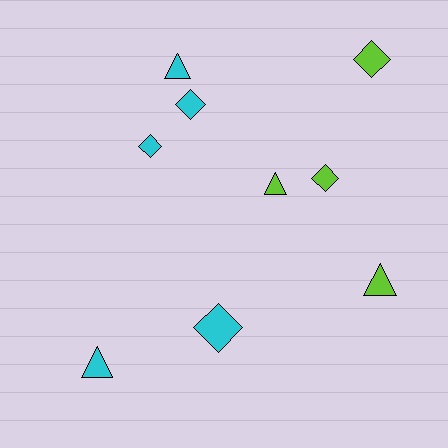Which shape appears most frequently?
Diamond, with 5 objects.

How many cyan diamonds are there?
There are 3 cyan diamonds.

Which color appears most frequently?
Cyan, with 5 objects.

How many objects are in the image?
There are 9 objects.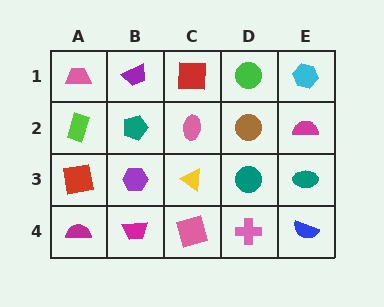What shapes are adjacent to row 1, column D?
A brown circle (row 2, column D), a red square (row 1, column C), a cyan hexagon (row 1, column E).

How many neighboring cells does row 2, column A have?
3.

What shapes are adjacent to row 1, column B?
A teal pentagon (row 2, column B), a pink trapezoid (row 1, column A), a red square (row 1, column C).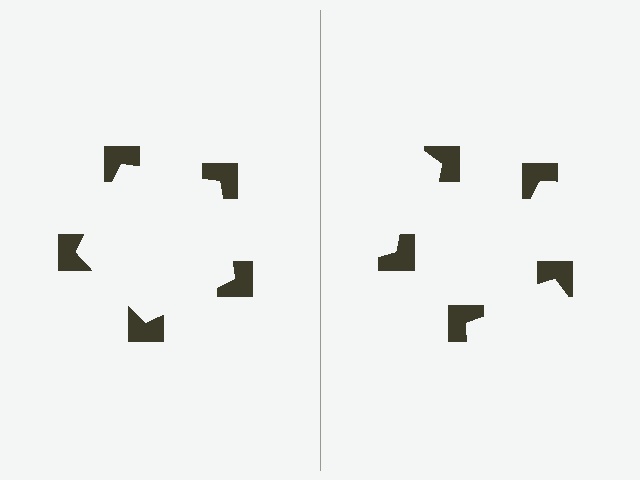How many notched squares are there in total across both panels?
10 — 5 on each side.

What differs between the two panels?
The notched squares are positioned identically on both sides; only the wedge orientations differ. On the left they align to a pentagon; on the right they are misaligned.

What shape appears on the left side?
An illusory pentagon.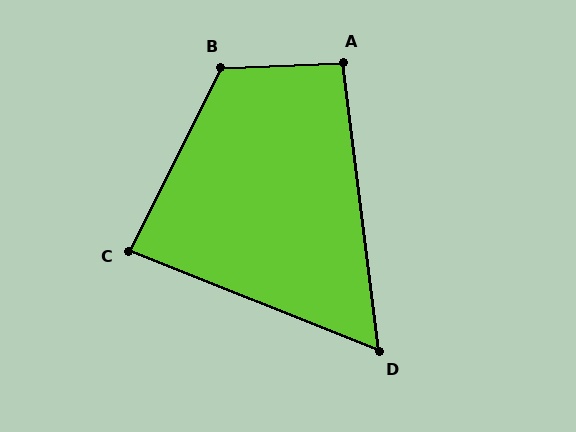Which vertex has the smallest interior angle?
D, at approximately 61 degrees.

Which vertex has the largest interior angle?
B, at approximately 119 degrees.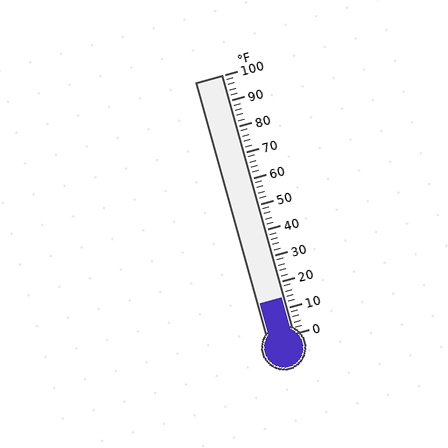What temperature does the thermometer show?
The thermometer shows approximately 14°F.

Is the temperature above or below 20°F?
The temperature is below 20°F.